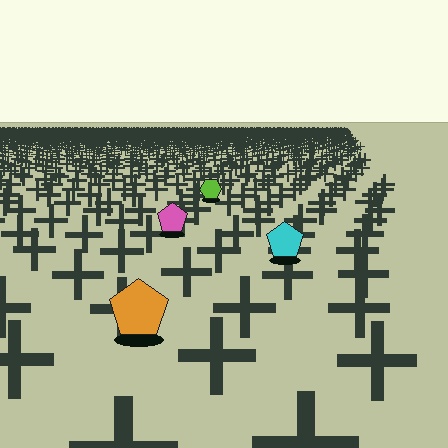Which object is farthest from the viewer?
The lime hexagon is farthest from the viewer. It appears smaller and the ground texture around it is denser.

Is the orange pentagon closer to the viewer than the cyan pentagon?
Yes. The orange pentagon is closer — you can tell from the texture gradient: the ground texture is coarser near it.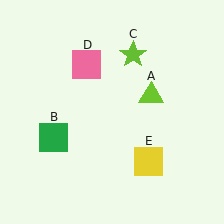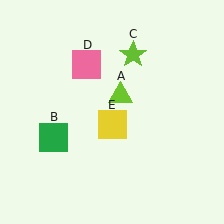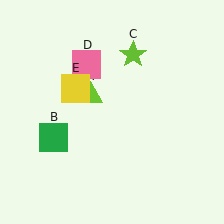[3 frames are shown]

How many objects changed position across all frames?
2 objects changed position: lime triangle (object A), yellow square (object E).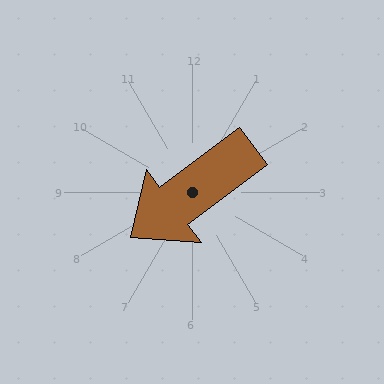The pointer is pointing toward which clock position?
Roughly 8 o'clock.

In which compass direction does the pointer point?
Southwest.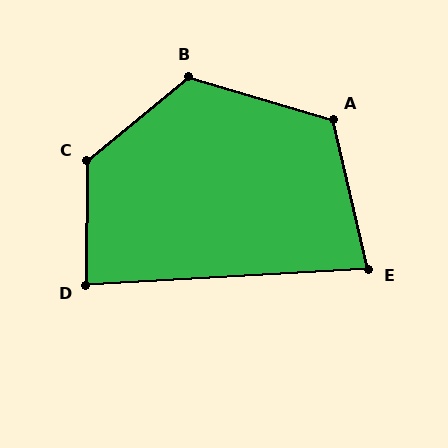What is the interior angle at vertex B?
Approximately 124 degrees (obtuse).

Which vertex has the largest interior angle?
C, at approximately 130 degrees.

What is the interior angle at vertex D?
Approximately 86 degrees (approximately right).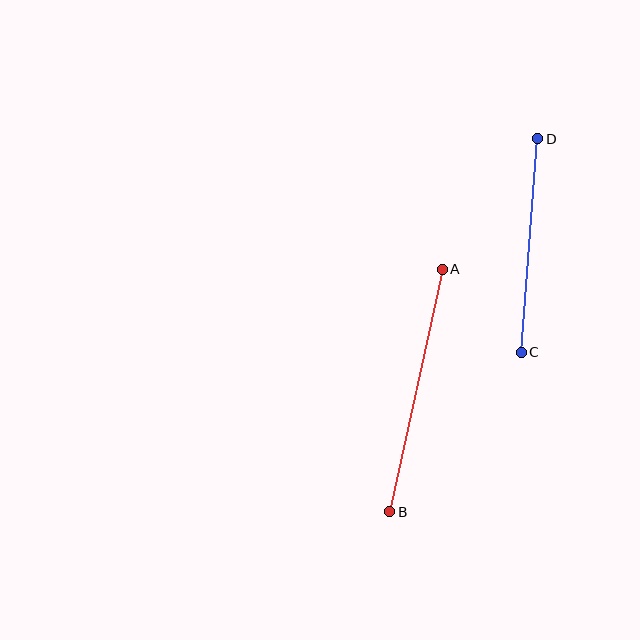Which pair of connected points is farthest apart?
Points A and B are farthest apart.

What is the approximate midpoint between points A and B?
The midpoint is at approximately (416, 391) pixels.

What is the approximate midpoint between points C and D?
The midpoint is at approximately (530, 246) pixels.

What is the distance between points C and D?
The distance is approximately 214 pixels.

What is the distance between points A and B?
The distance is approximately 248 pixels.